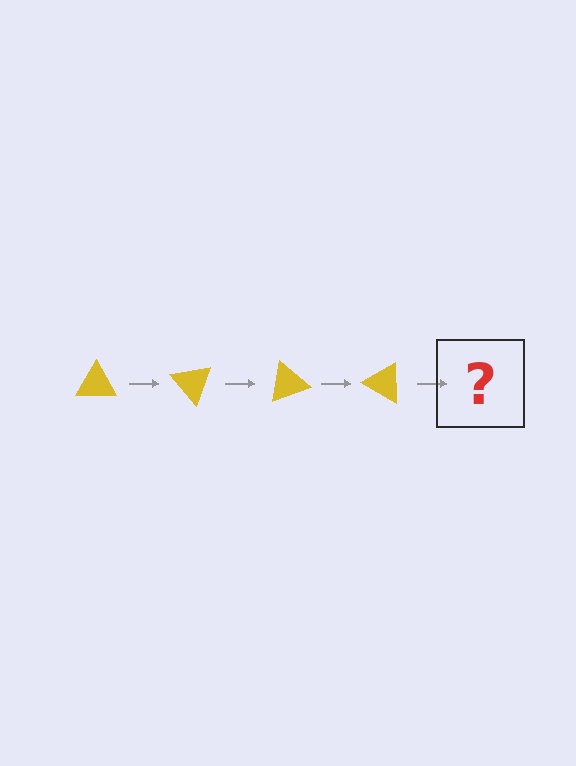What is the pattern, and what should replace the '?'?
The pattern is that the triangle rotates 50 degrees each step. The '?' should be a yellow triangle rotated 200 degrees.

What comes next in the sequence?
The next element should be a yellow triangle rotated 200 degrees.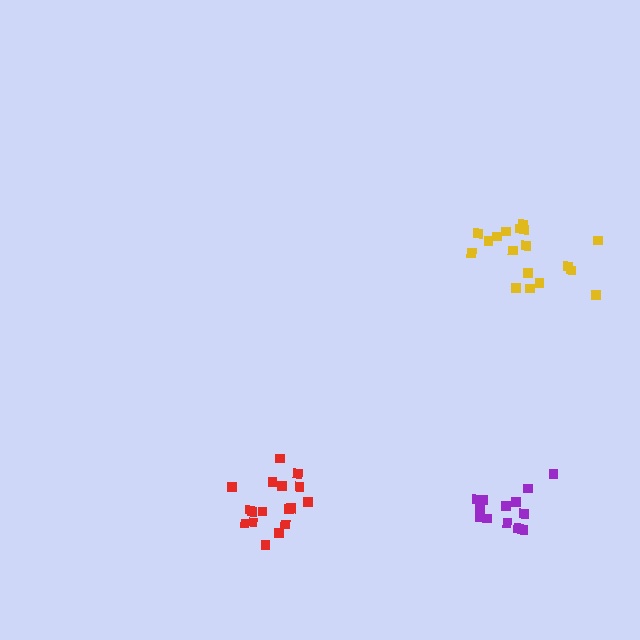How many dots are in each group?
Group 1: 15 dots, Group 2: 18 dots, Group 3: 17 dots (50 total).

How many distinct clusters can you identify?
There are 3 distinct clusters.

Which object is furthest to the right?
The yellow cluster is rightmost.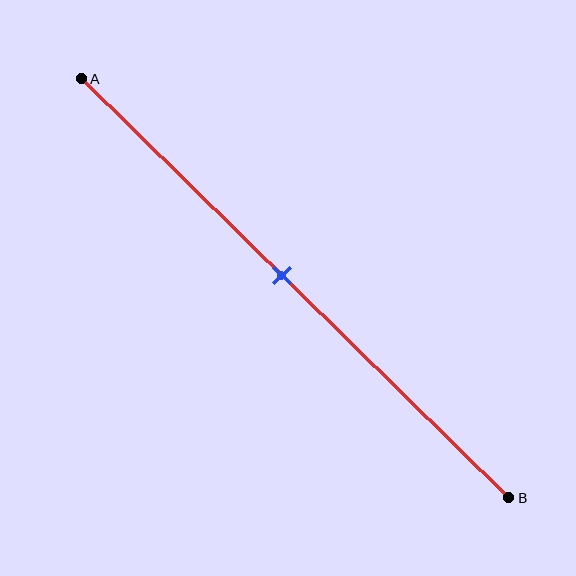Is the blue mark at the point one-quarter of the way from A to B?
No, the mark is at about 45% from A, not at the 25% one-quarter point.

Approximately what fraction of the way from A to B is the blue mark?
The blue mark is approximately 45% of the way from A to B.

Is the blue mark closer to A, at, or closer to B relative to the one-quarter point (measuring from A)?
The blue mark is closer to point B than the one-quarter point of segment AB.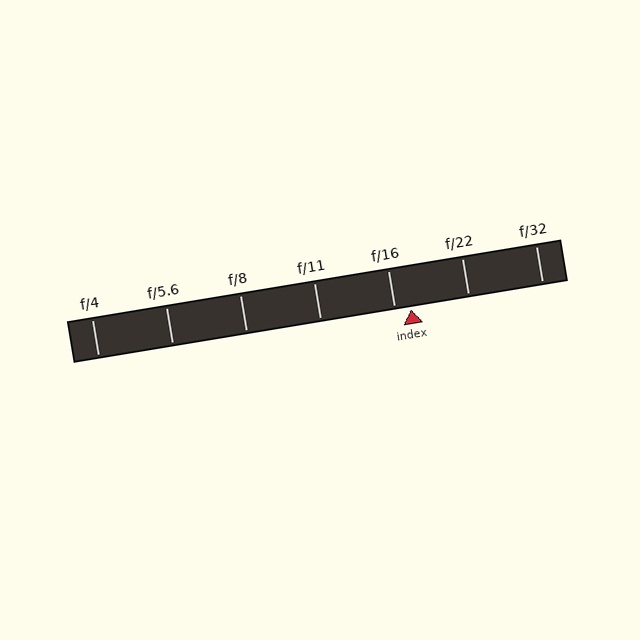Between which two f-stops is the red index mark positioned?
The index mark is between f/16 and f/22.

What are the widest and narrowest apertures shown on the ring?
The widest aperture shown is f/4 and the narrowest is f/32.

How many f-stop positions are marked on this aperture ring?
There are 7 f-stop positions marked.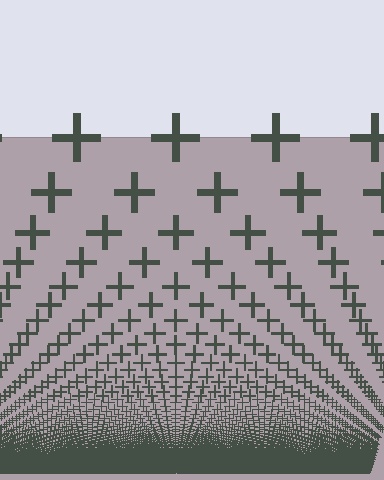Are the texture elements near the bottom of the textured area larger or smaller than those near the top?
Smaller. The gradient is inverted — elements near the bottom are smaller and denser.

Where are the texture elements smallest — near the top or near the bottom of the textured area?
Near the bottom.